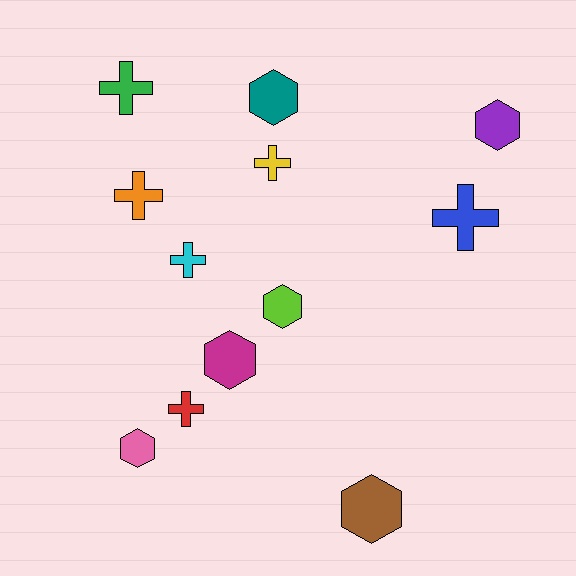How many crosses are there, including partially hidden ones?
There are 6 crosses.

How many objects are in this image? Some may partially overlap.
There are 12 objects.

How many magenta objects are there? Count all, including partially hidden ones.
There is 1 magenta object.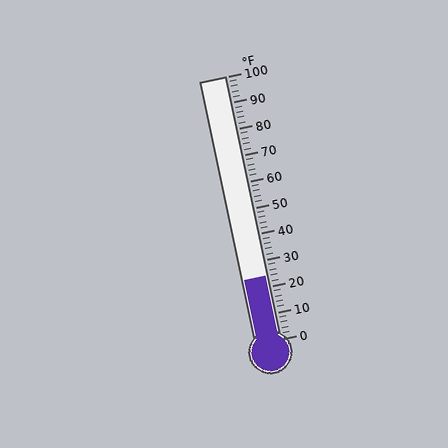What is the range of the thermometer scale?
The thermometer scale ranges from 0°F to 100°F.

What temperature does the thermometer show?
The thermometer shows approximately 24°F.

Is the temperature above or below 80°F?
The temperature is below 80°F.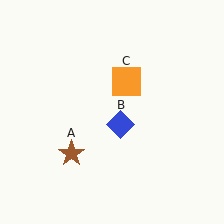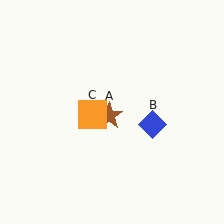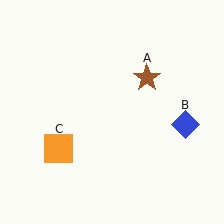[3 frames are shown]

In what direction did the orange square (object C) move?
The orange square (object C) moved down and to the left.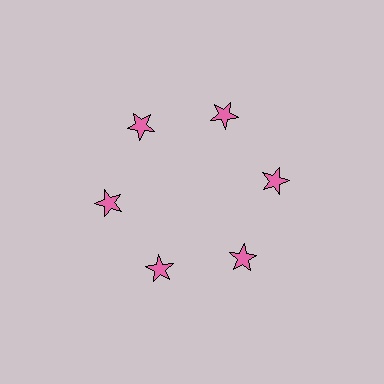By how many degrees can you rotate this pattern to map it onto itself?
The pattern maps onto itself every 60 degrees of rotation.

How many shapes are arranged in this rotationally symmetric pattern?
There are 6 shapes, arranged in 6 groups of 1.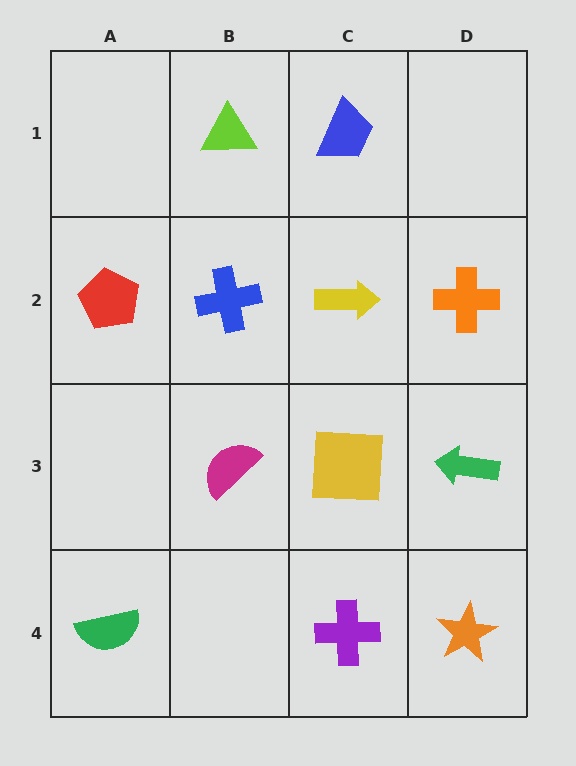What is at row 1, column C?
A blue trapezoid.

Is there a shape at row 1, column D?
No, that cell is empty.